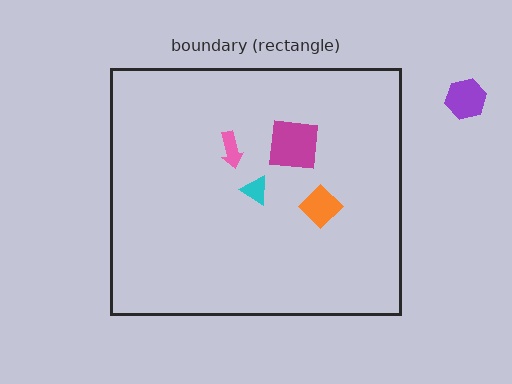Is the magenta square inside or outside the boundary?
Inside.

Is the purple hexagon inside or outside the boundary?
Outside.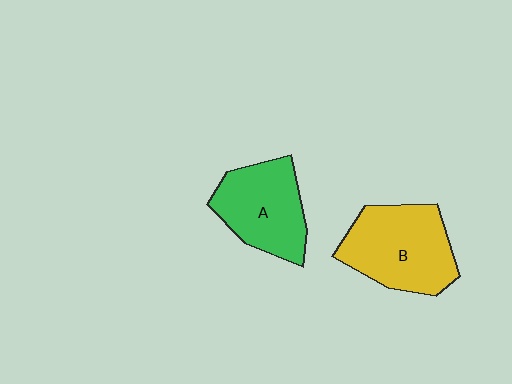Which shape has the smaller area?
Shape A (green).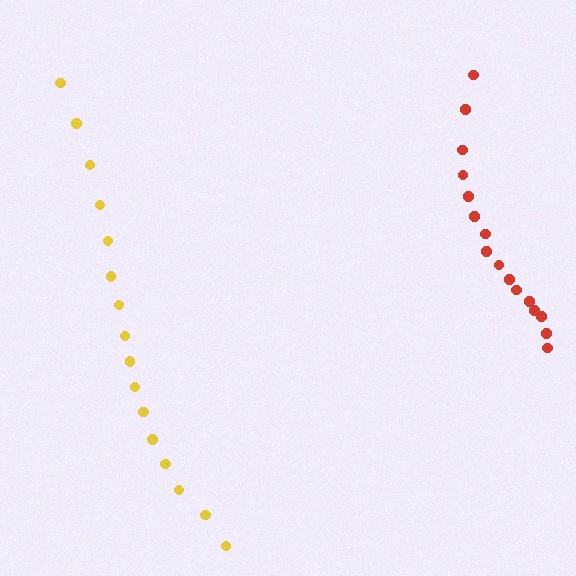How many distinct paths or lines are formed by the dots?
There are 2 distinct paths.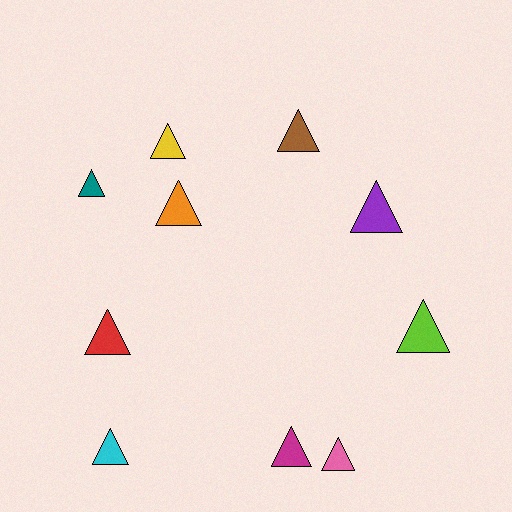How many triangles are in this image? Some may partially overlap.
There are 10 triangles.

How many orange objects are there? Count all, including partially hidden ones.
There is 1 orange object.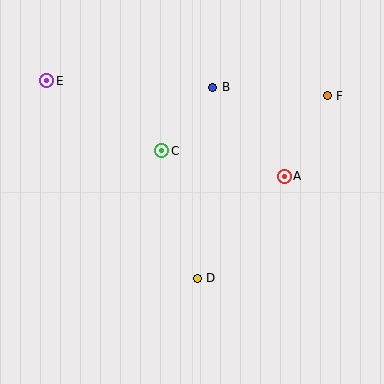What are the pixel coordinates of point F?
Point F is at (327, 96).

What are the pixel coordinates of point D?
Point D is at (197, 278).